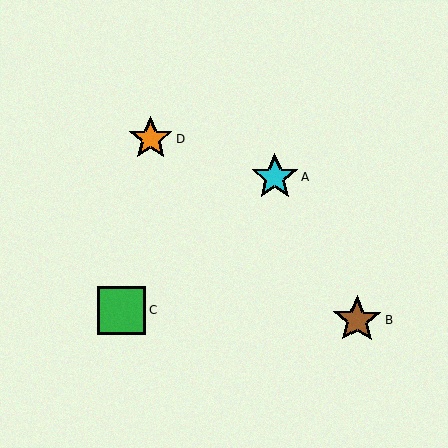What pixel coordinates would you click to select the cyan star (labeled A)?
Click at (275, 177) to select the cyan star A.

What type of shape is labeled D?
Shape D is an orange star.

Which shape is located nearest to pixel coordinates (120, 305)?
The green square (labeled C) at (121, 310) is nearest to that location.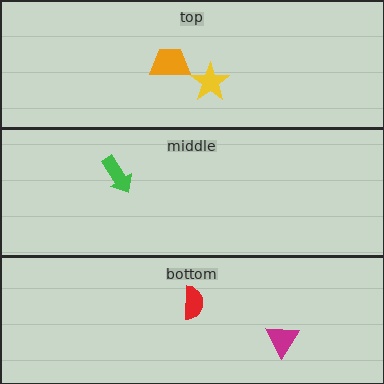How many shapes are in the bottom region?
2.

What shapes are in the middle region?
The green arrow.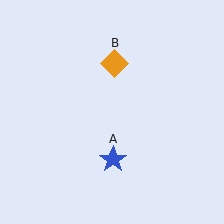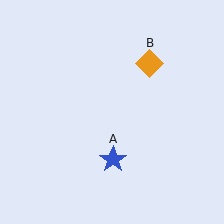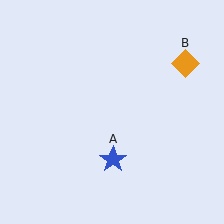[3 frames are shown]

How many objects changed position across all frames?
1 object changed position: orange diamond (object B).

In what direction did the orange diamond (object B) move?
The orange diamond (object B) moved right.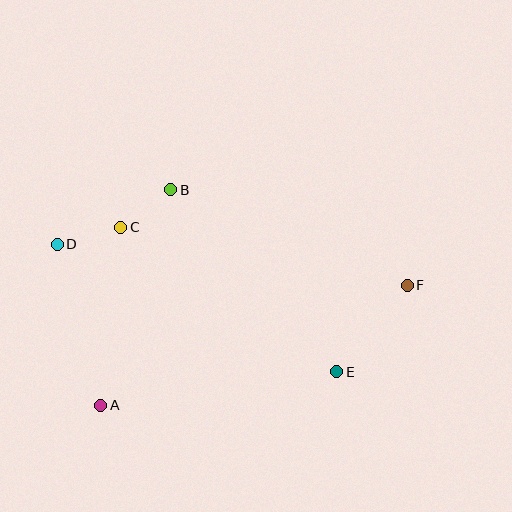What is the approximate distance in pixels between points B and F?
The distance between B and F is approximately 255 pixels.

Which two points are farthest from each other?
Points D and F are farthest from each other.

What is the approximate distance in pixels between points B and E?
The distance between B and E is approximately 246 pixels.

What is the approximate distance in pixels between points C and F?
The distance between C and F is approximately 292 pixels.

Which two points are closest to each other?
Points B and C are closest to each other.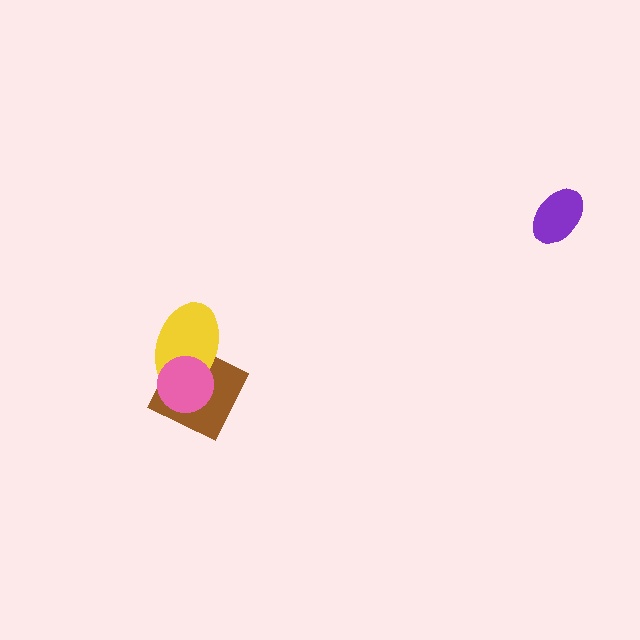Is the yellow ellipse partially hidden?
Yes, it is partially covered by another shape.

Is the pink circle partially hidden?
No, no other shape covers it.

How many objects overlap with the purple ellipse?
0 objects overlap with the purple ellipse.